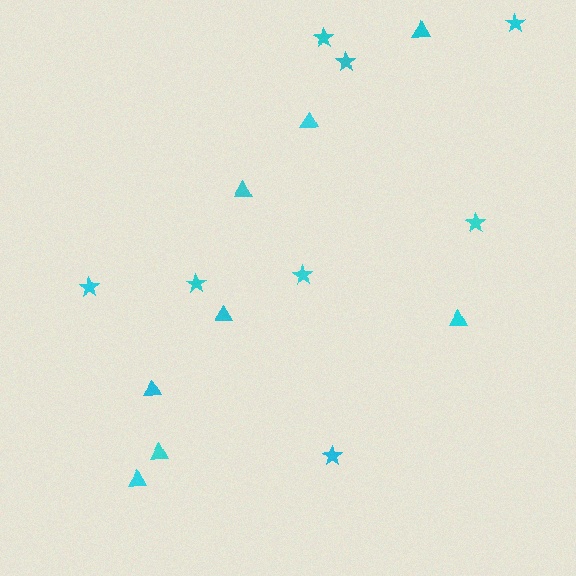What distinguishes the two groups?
There are 2 groups: one group of stars (8) and one group of triangles (8).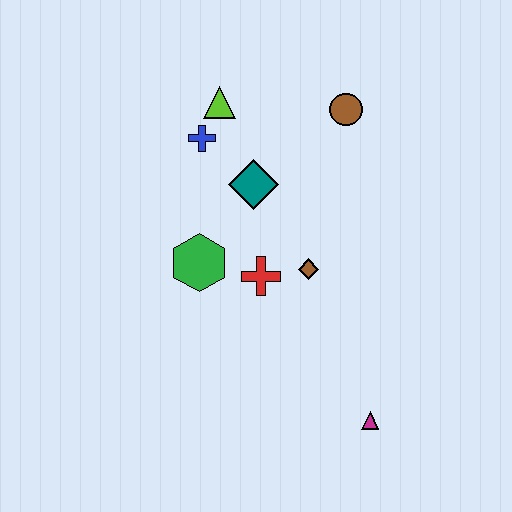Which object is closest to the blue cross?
The lime triangle is closest to the blue cross.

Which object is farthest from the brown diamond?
The lime triangle is farthest from the brown diamond.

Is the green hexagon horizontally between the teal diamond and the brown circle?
No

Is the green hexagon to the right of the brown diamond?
No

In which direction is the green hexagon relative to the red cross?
The green hexagon is to the left of the red cross.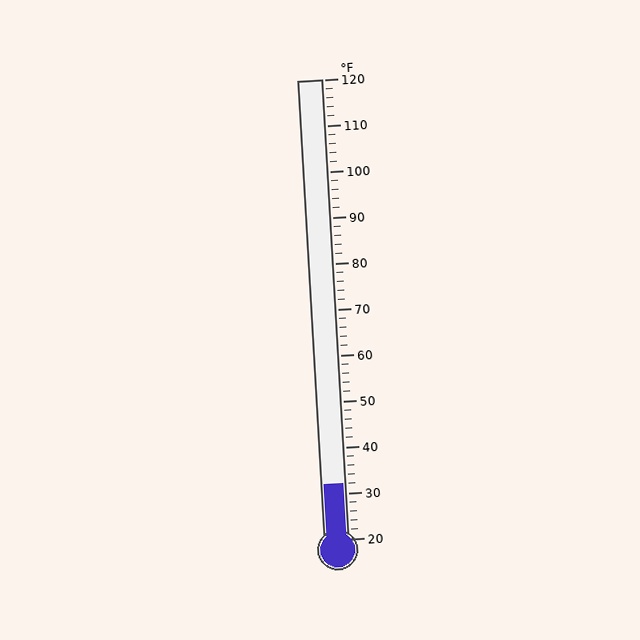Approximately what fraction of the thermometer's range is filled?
The thermometer is filled to approximately 10% of its range.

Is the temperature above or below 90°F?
The temperature is below 90°F.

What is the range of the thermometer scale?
The thermometer scale ranges from 20°F to 120°F.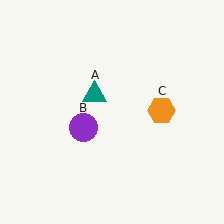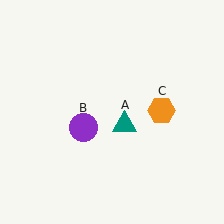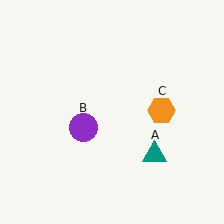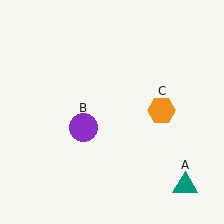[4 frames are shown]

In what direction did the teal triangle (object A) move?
The teal triangle (object A) moved down and to the right.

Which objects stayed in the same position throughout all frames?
Purple circle (object B) and orange hexagon (object C) remained stationary.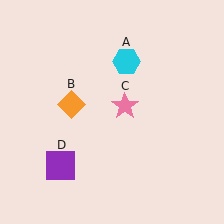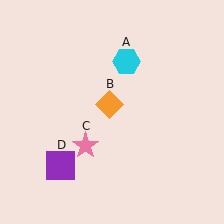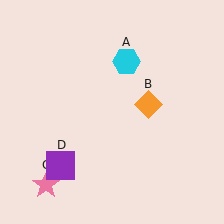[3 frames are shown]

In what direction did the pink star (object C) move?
The pink star (object C) moved down and to the left.